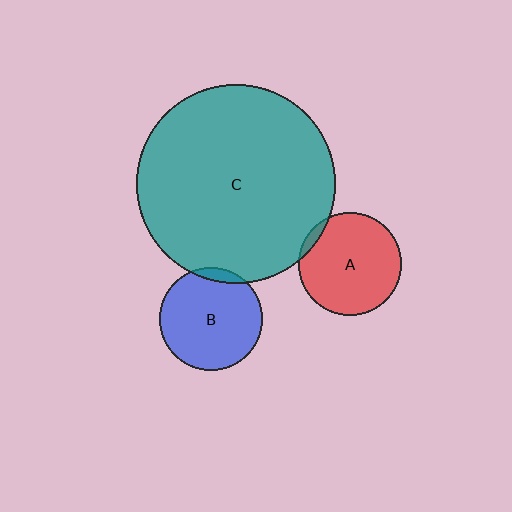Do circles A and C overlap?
Yes.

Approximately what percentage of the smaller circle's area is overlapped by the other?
Approximately 5%.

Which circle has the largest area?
Circle C (teal).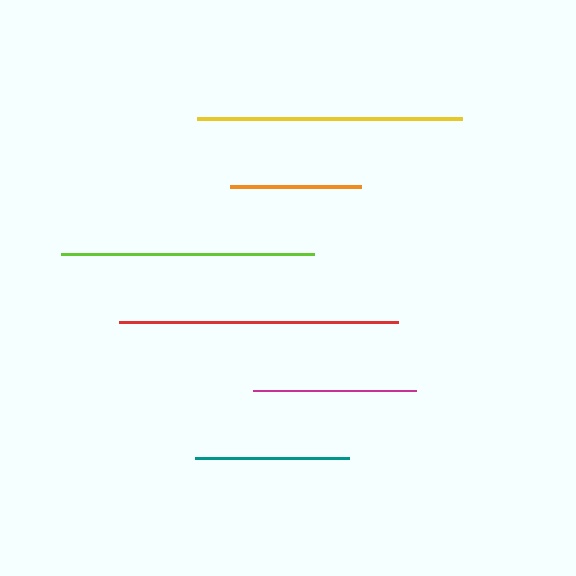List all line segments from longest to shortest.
From longest to shortest: red, yellow, lime, magenta, teal, orange.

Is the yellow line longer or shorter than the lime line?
The yellow line is longer than the lime line.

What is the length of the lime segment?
The lime segment is approximately 253 pixels long.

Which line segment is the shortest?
The orange line is the shortest at approximately 131 pixels.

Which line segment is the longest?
The red line is the longest at approximately 278 pixels.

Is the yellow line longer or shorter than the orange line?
The yellow line is longer than the orange line.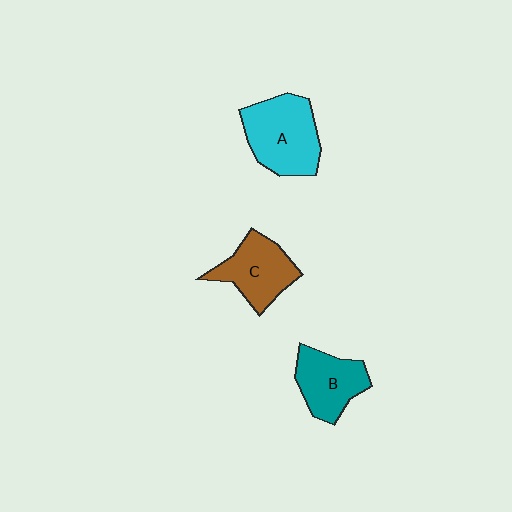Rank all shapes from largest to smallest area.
From largest to smallest: A (cyan), C (brown), B (teal).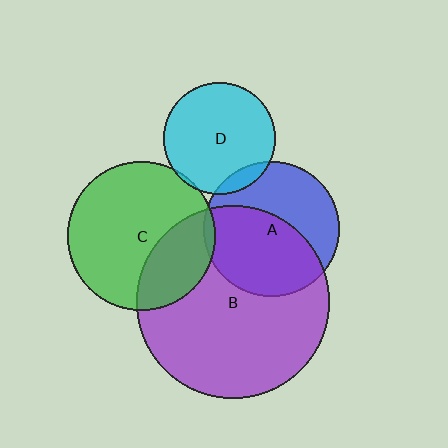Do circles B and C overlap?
Yes.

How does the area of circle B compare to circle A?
Approximately 2.0 times.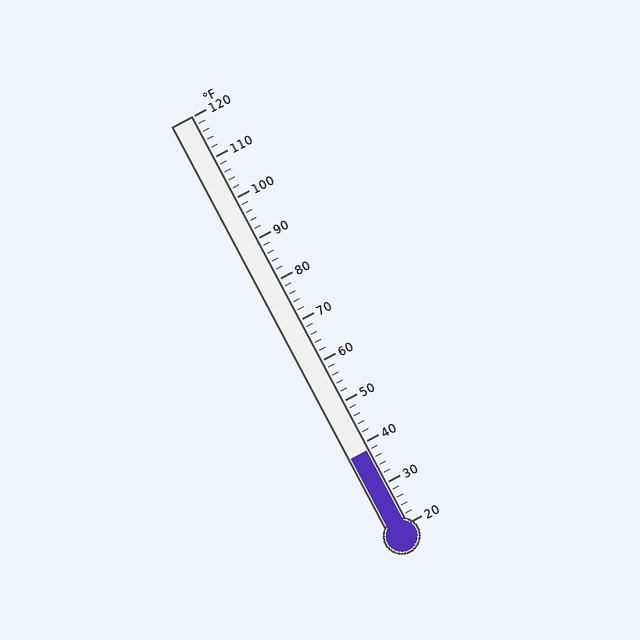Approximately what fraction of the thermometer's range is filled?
The thermometer is filled to approximately 20% of its range.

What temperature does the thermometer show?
The thermometer shows approximately 38°F.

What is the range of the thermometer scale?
The thermometer scale ranges from 20°F to 120°F.